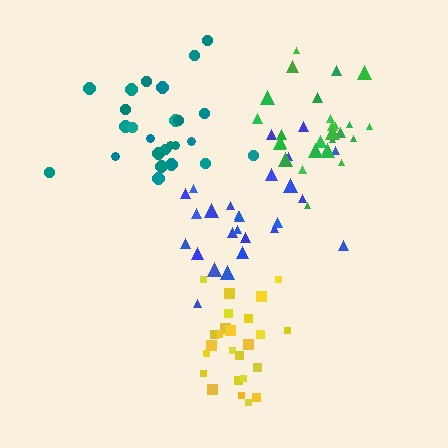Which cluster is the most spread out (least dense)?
Blue.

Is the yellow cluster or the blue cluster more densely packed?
Yellow.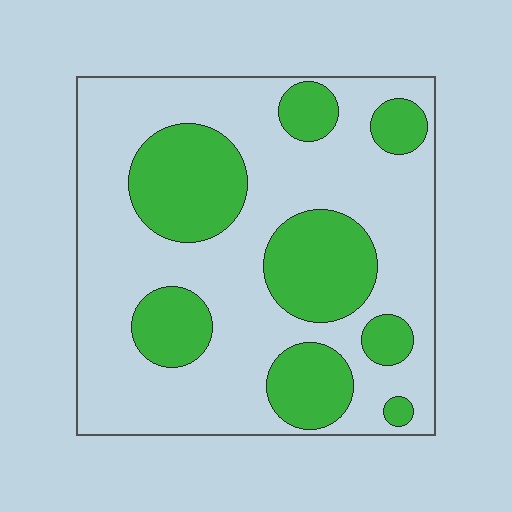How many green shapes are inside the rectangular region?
8.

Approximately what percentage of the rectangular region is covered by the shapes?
Approximately 30%.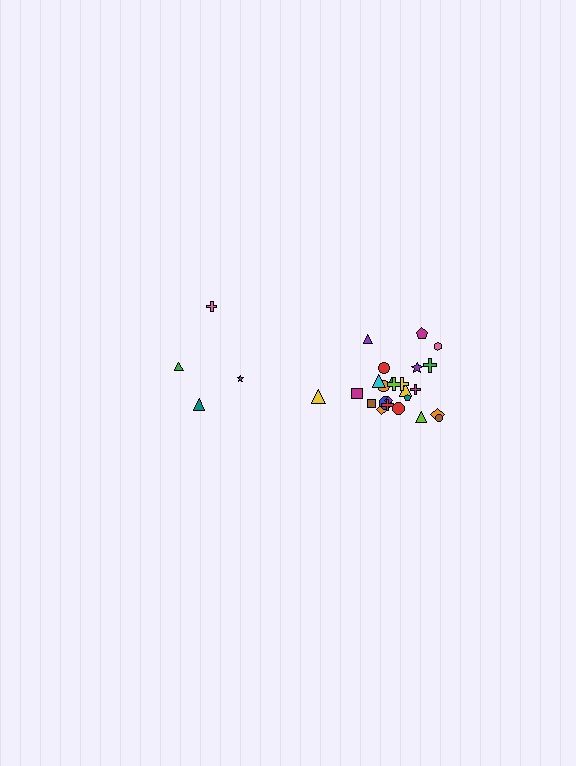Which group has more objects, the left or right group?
The right group.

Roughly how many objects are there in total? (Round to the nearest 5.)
Roughly 30 objects in total.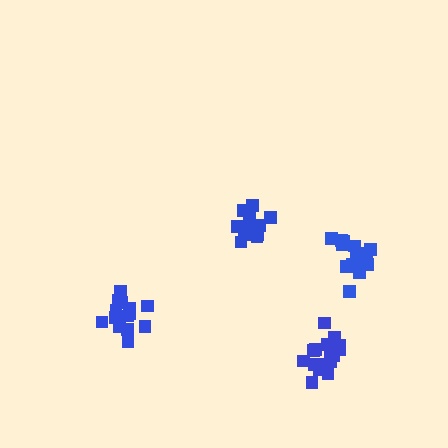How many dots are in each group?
Group 1: 13 dots, Group 2: 16 dots, Group 3: 15 dots, Group 4: 17 dots (61 total).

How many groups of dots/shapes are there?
There are 4 groups.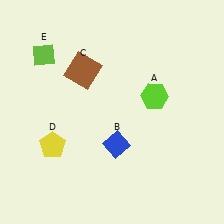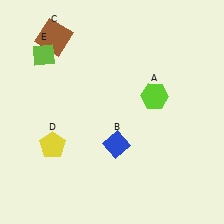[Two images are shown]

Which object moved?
The brown square (C) moved up.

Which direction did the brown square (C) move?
The brown square (C) moved up.